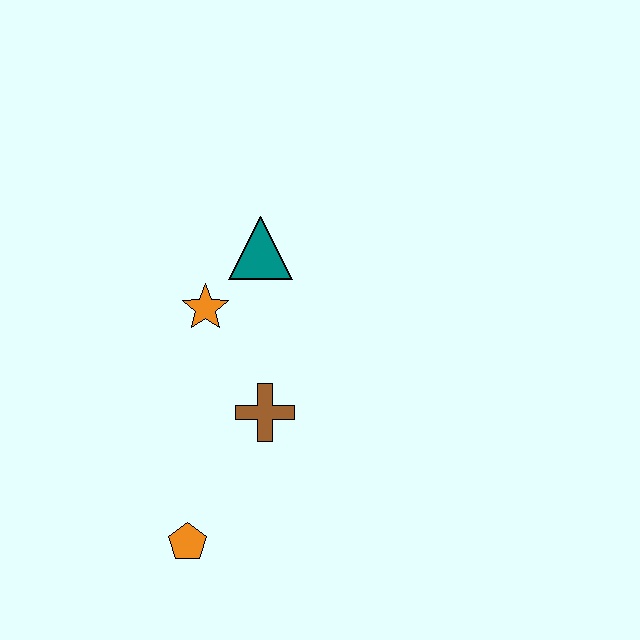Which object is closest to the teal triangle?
The orange star is closest to the teal triangle.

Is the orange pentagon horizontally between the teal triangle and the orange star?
No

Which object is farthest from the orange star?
The orange pentagon is farthest from the orange star.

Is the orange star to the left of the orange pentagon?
No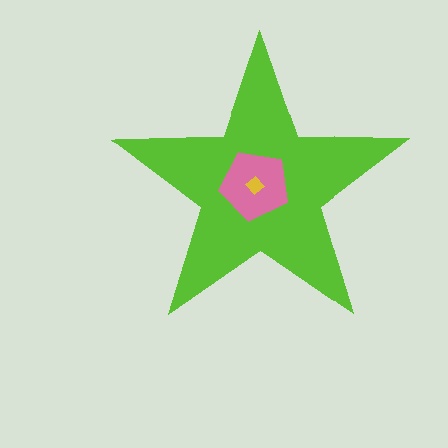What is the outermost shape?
The lime star.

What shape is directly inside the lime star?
The pink pentagon.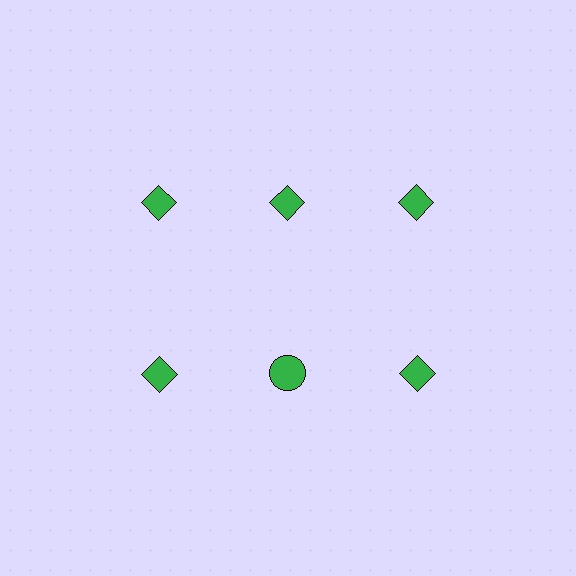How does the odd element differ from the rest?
It has a different shape: circle instead of diamond.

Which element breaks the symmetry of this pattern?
The green circle in the second row, second from left column breaks the symmetry. All other shapes are green diamonds.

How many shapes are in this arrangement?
There are 6 shapes arranged in a grid pattern.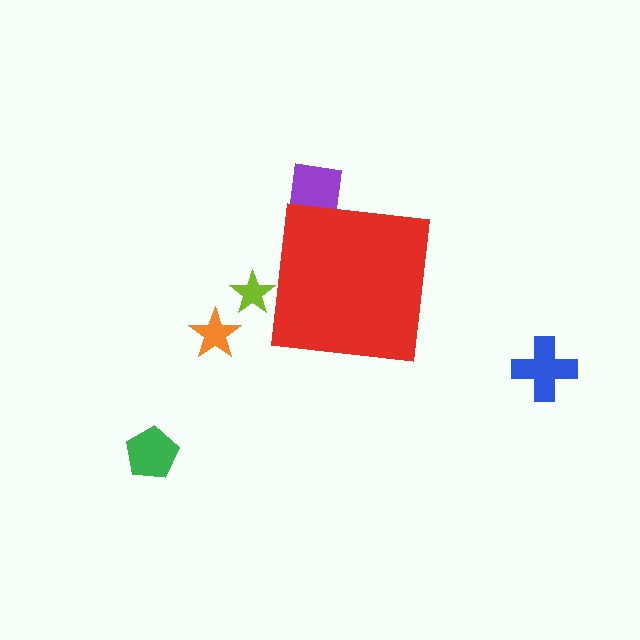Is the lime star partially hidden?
Yes, the lime star is partially hidden behind the red square.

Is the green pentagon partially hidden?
No, the green pentagon is fully visible.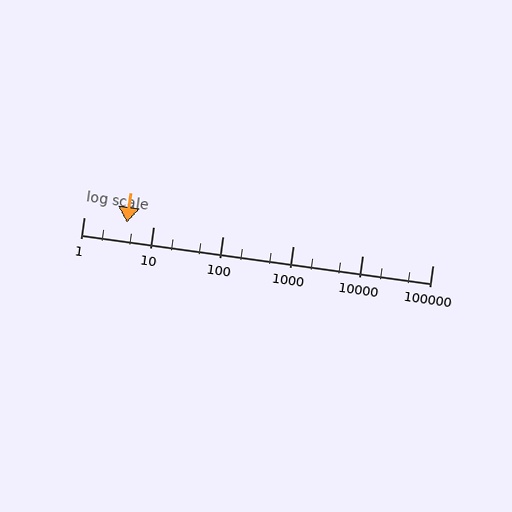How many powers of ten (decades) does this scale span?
The scale spans 5 decades, from 1 to 100000.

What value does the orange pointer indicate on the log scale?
The pointer indicates approximately 4.1.